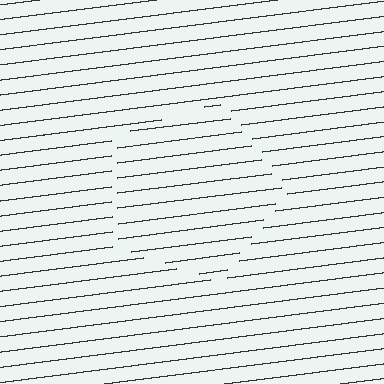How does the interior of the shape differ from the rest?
The interior of the shape contains the same grating, shifted by half a period — the contour is defined by the phase discontinuity where line-ends from the inner and outer gratings abut.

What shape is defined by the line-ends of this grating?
An illusory pentagon. The interior of the shape contains the same grating, shifted by half a period — the contour is defined by the phase discontinuity where line-ends from the inner and outer gratings abut.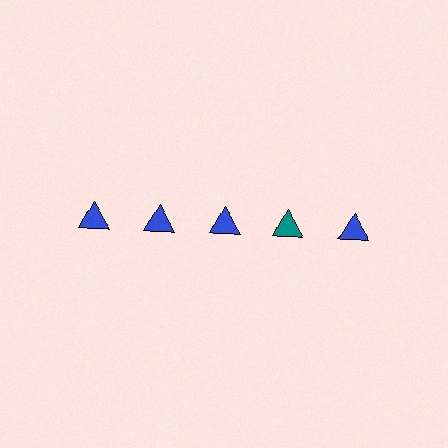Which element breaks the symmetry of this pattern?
The teal triangle in the top row, second from right column breaks the symmetry. All other shapes are blue triangles.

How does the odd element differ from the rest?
It has a different color: teal instead of blue.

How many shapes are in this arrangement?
There are 5 shapes arranged in a grid pattern.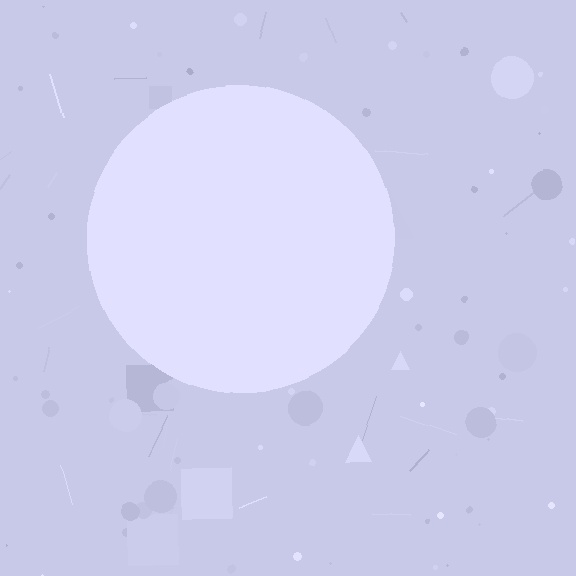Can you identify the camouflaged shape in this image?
The camouflaged shape is a circle.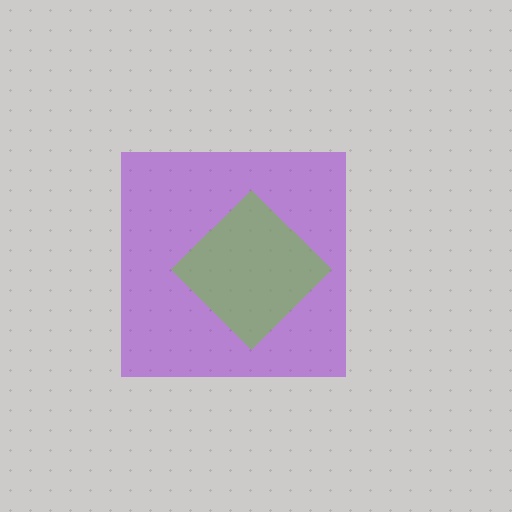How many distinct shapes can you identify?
There are 2 distinct shapes: a purple square, a lime diamond.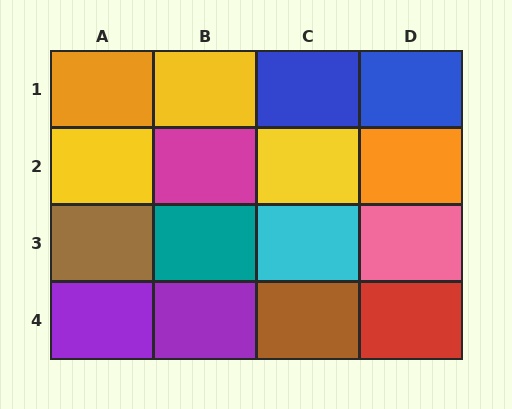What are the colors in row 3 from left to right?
Brown, teal, cyan, pink.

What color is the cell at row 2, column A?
Yellow.